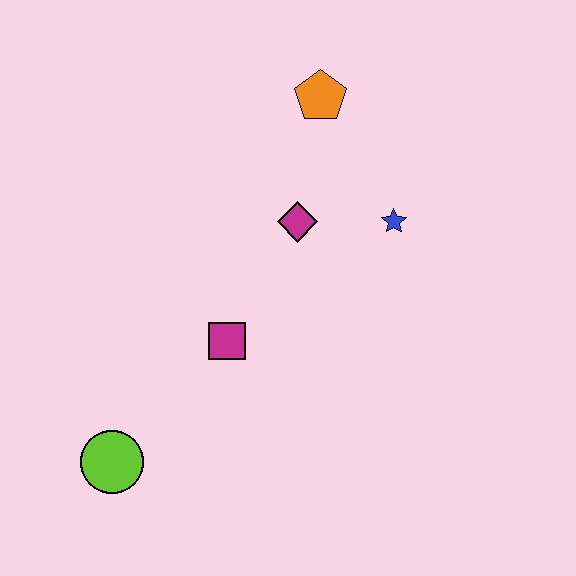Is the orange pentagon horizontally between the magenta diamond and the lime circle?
No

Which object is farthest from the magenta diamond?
The lime circle is farthest from the magenta diamond.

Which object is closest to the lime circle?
The magenta square is closest to the lime circle.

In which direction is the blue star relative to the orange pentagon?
The blue star is below the orange pentagon.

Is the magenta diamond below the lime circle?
No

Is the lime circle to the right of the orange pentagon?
No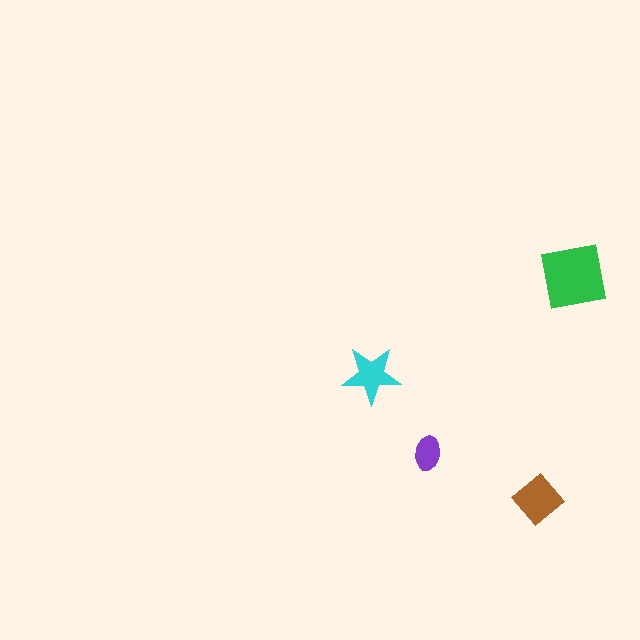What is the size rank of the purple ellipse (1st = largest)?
4th.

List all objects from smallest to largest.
The purple ellipse, the cyan star, the brown diamond, the green square.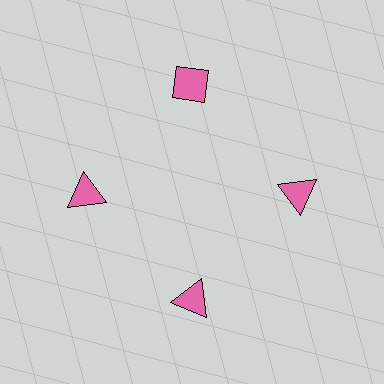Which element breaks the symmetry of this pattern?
The pink diamond at roughly the 12 o'clock position breaks the symmetry. All other shapes are pink triangles.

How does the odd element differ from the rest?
It has a different shape: diamond instead of triangle.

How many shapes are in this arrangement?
There are 4 shapes arranged in a ring pattern.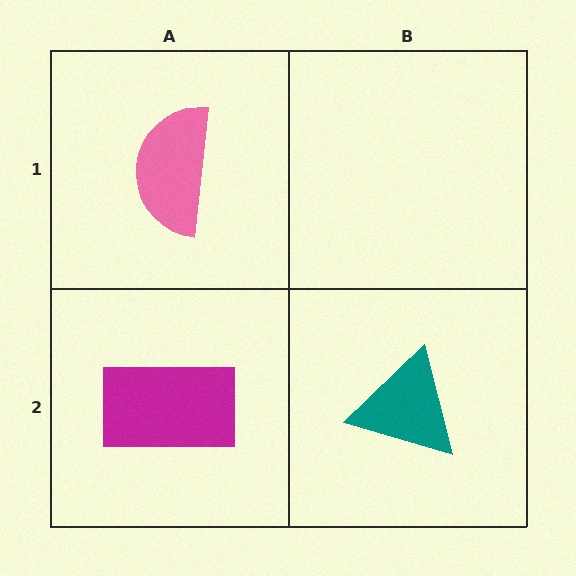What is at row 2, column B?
A teal triangle.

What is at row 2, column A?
A magenta rectangle.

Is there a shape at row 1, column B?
No, that cell is empty.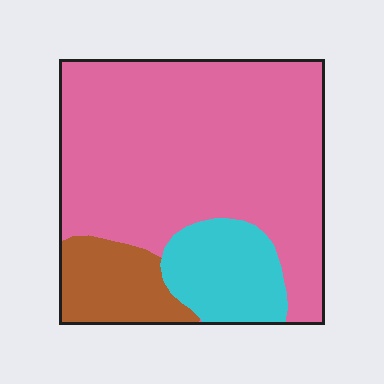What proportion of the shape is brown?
Brown covers roughly 15% of the shape.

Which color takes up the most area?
Pink, at roughly 70%.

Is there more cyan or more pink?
Pink.